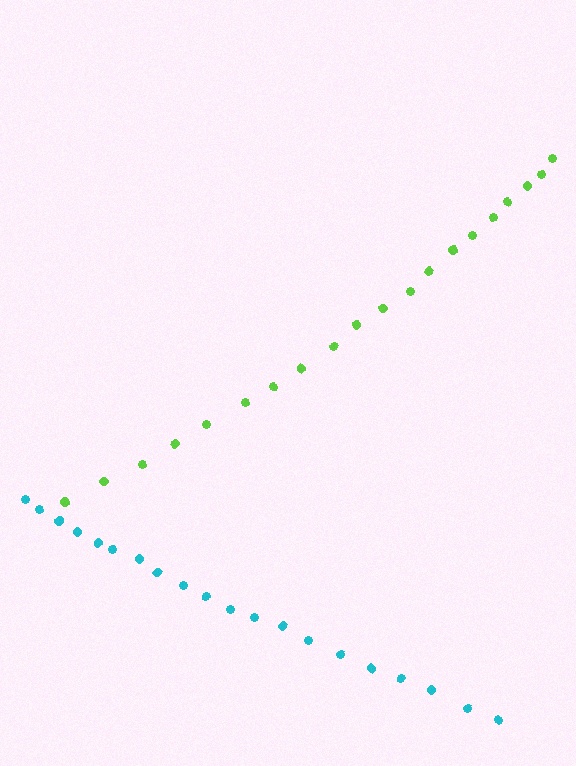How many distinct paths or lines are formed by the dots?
There are 2 distinct paths.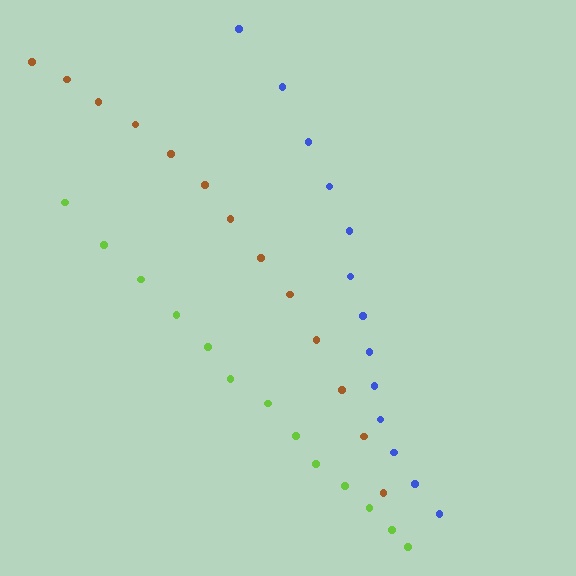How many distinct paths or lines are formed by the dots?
There are 3 distinct paths.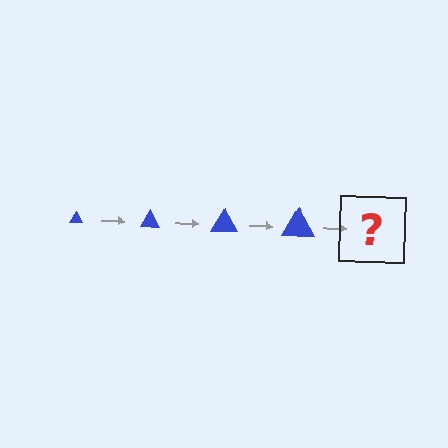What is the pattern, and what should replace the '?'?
The pattern is that the triangle gets progressively larger each step. The '?' should be a blue triangle, larger than the previous one.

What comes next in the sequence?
The next element should be a blue triangle, larger than the previous one.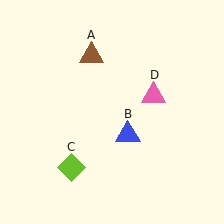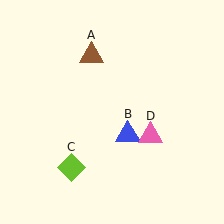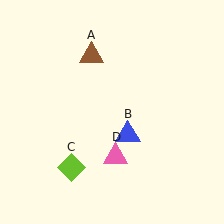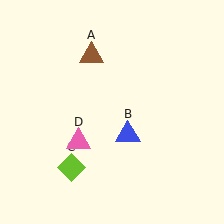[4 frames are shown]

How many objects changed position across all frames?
1 object changed position: pink triangle (object D).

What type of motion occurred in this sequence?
The pink triangle (object D) rotated clockwise around the center of the scene.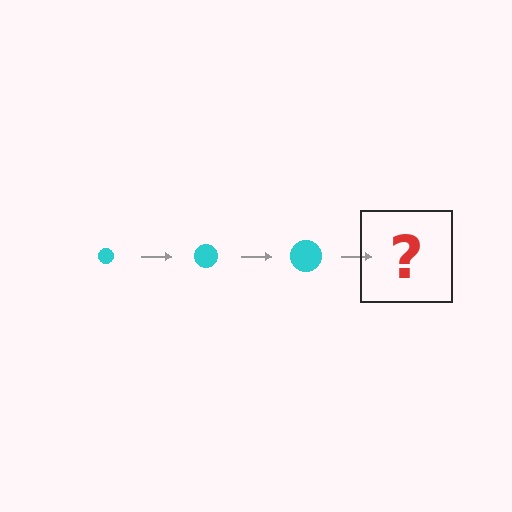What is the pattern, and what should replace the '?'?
The pattern is that the circle gets progressively larger each step. The '?' should be a cyan circle, larger than the previous one.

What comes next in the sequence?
The next element should be a cyan circle, larger than the previous one.